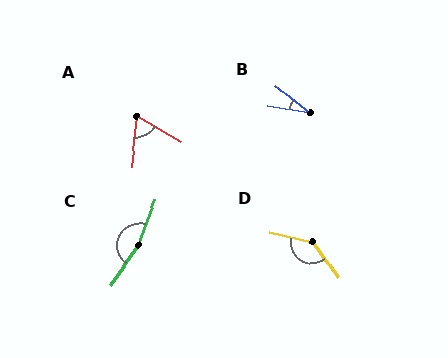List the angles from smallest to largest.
B (29°), A (67°), D (138°), C (165°).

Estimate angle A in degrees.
Approximately 67 degrees.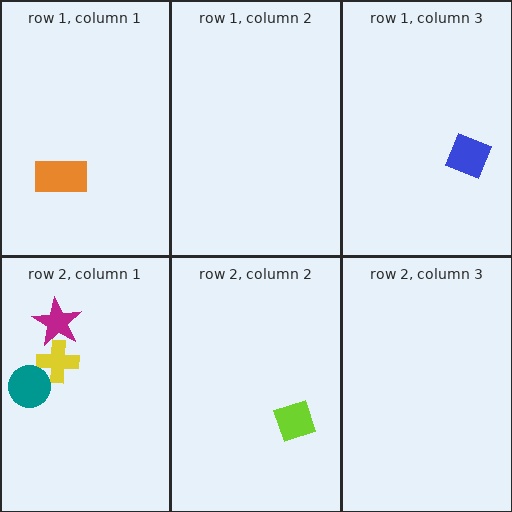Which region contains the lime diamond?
The row 2, column 2 region.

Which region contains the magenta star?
The row 2, column 1 region.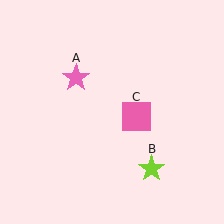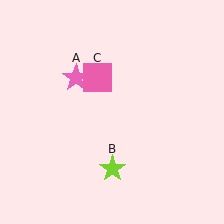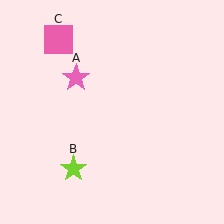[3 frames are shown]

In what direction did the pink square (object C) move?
The pink square (object C) moved up and to the left.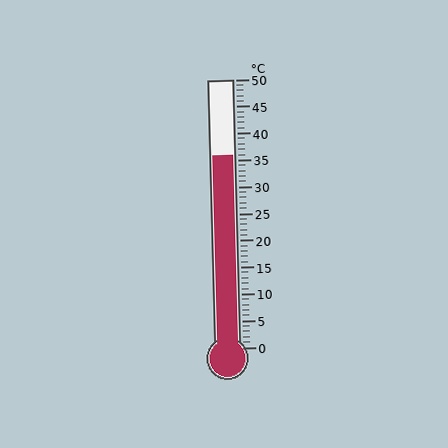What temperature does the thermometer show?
The thermometer shows approximately 36°C.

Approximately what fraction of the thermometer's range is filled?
The thermometer is filled to approximately 70% of its range.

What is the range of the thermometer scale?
The thermometer scale ranges from 0°C to 50°C.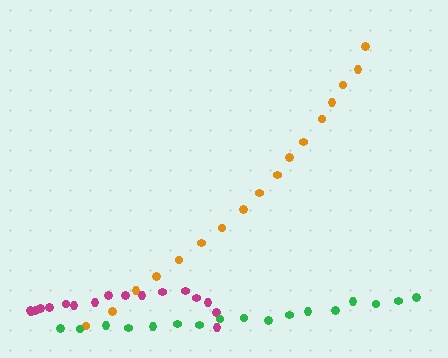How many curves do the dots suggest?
There are 3 distinct paths.